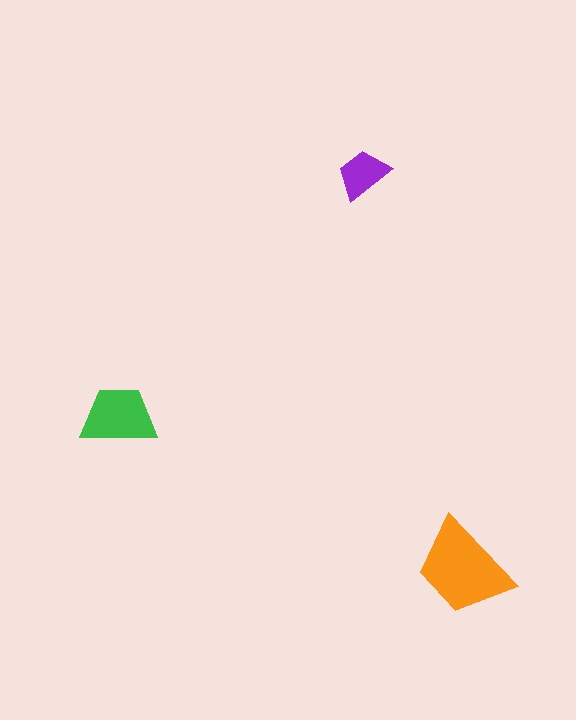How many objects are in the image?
There are 3 objects in the image.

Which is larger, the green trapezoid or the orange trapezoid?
The orange one.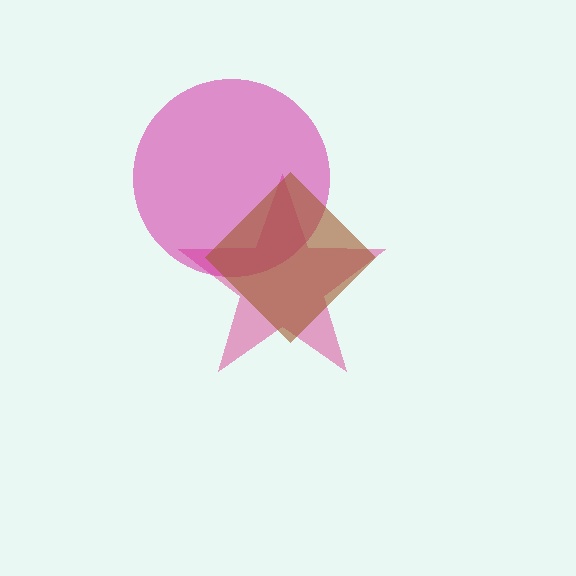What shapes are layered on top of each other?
The layered shapes are: a pink star, a magenta circle, a brown diamond.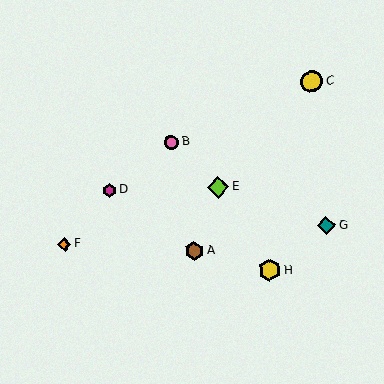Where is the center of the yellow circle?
The center of the yellow circle is at (312, 81).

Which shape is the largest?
The yellow hexagon (labeled H) is the largest.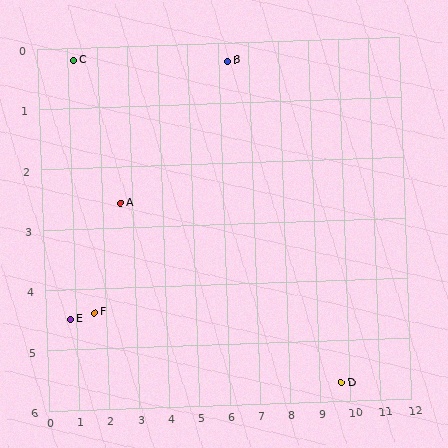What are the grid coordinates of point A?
Point A is at approximately (2.6, 2.6).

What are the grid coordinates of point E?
Point E is at approximately (0.8, 4.5).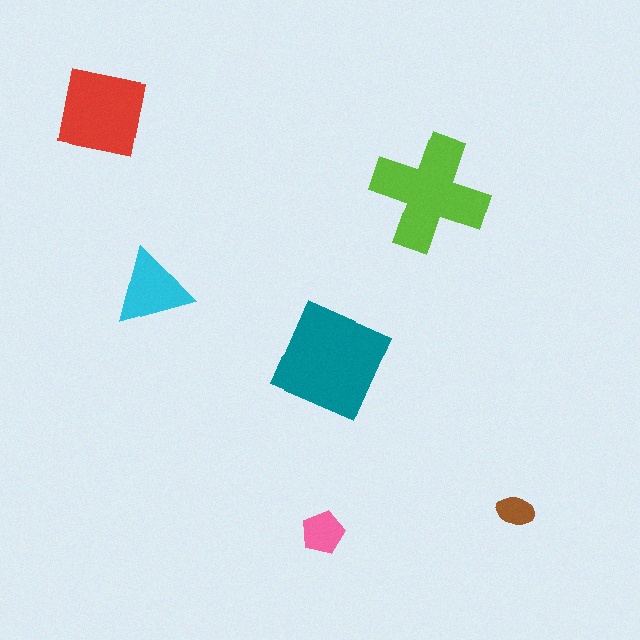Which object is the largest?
The teal square.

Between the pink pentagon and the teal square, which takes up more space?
The teal square.